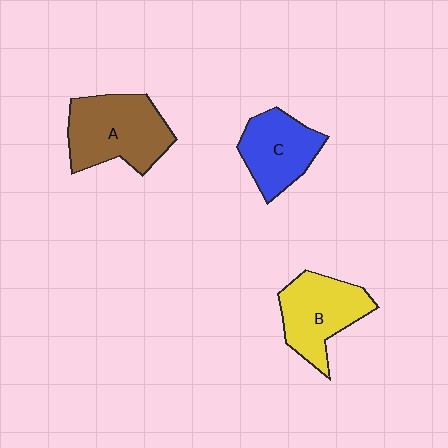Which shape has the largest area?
Shape A (brown).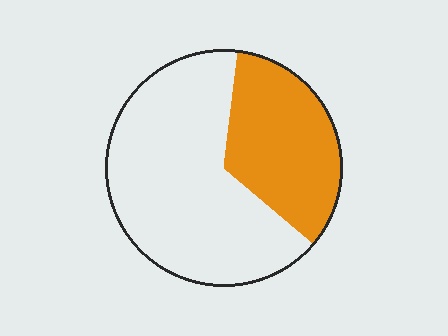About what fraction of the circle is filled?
About one third (1/3).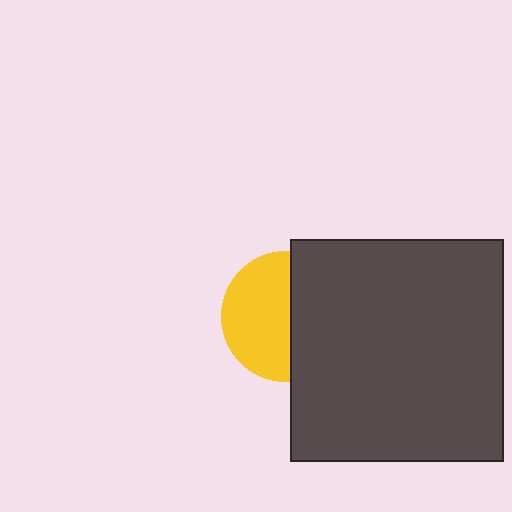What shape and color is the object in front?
The object in front is a dark gray rectangle.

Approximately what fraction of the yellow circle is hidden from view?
Roughly 47% of the yellow circle is hidden behind the dark gray rectangle.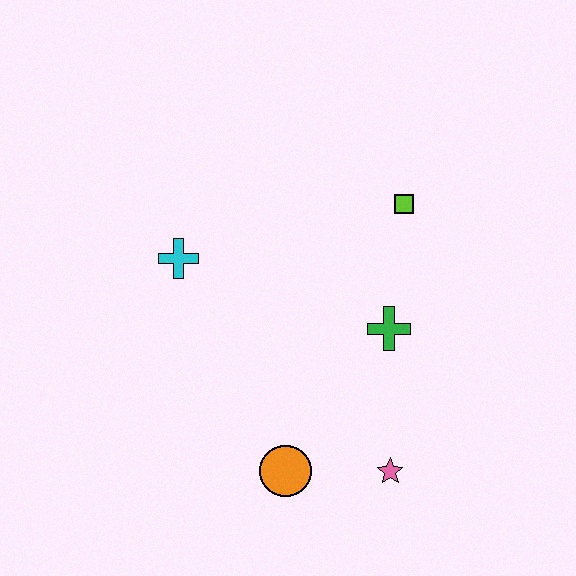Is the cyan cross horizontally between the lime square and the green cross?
No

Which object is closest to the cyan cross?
The green cross is closest to the cyan cross.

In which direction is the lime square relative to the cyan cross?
The lime square is to the right of the cyan cross.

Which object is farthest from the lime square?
The orange circle is farthest from the lime square.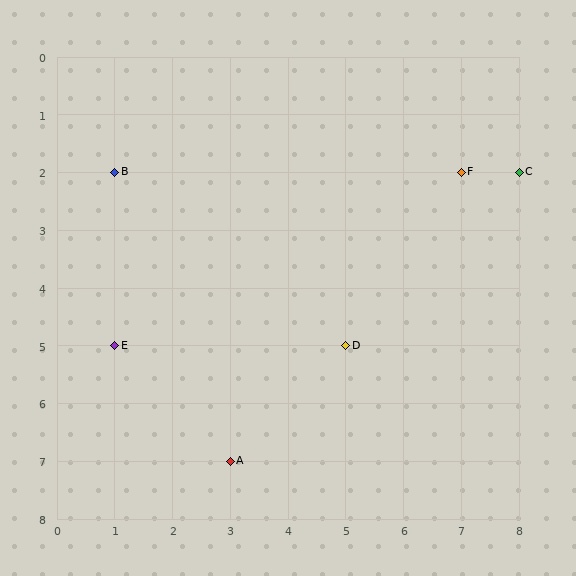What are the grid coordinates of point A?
Point A is at grid coordinates (3, 7).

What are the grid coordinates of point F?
Point F is at grid coordinates (7, 2).